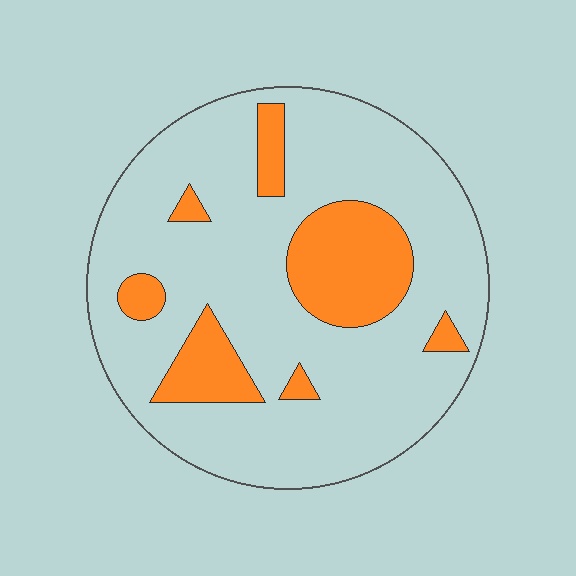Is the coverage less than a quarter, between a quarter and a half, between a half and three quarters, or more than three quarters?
Less than a quarter.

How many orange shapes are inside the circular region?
7.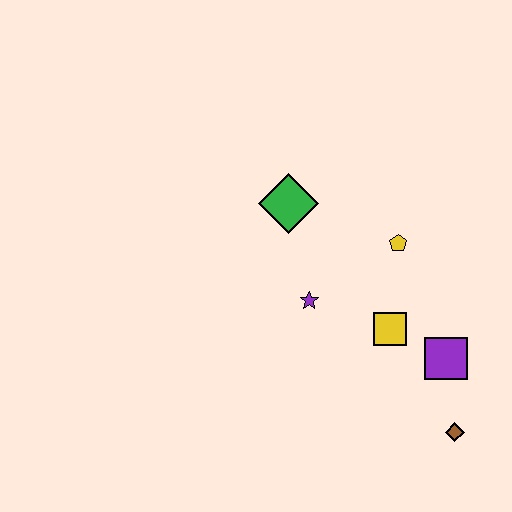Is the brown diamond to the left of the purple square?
No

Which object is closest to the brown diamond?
The purple square is closest to the brown diamond.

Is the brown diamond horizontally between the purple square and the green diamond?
No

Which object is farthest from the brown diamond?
The green diamond is farthest from the brown diamond.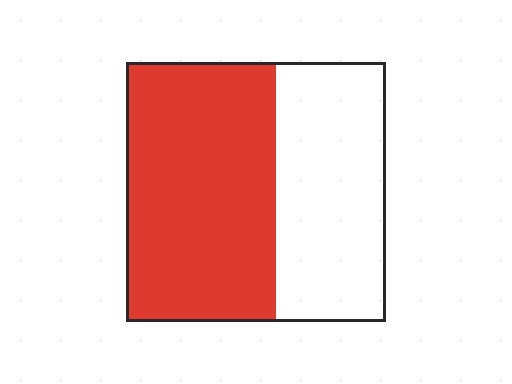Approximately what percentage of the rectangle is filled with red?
Approximately 60%.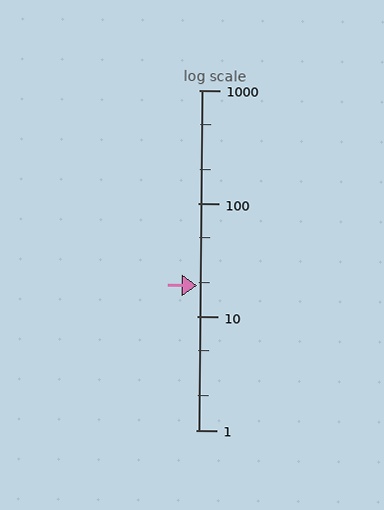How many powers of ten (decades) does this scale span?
The scale spans 3 decades, from 1 to 1000.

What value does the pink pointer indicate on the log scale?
The pointer indicates approximately 19.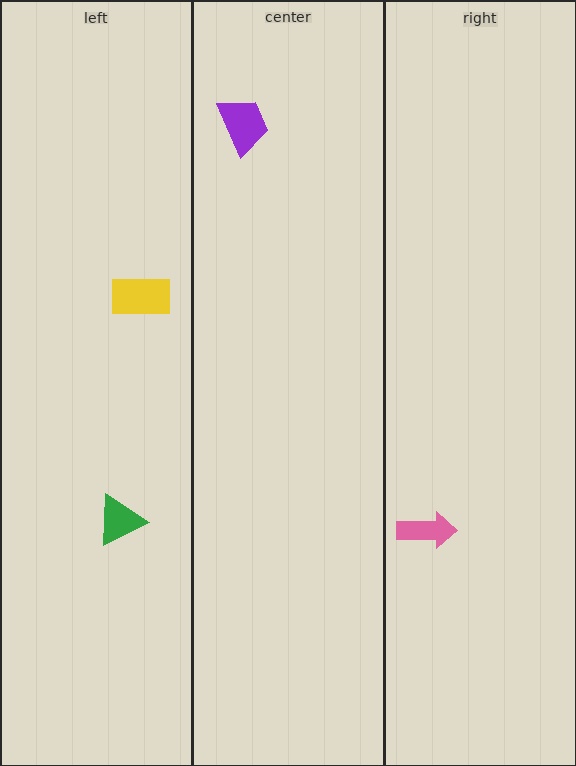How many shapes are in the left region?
2.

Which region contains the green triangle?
The left region.